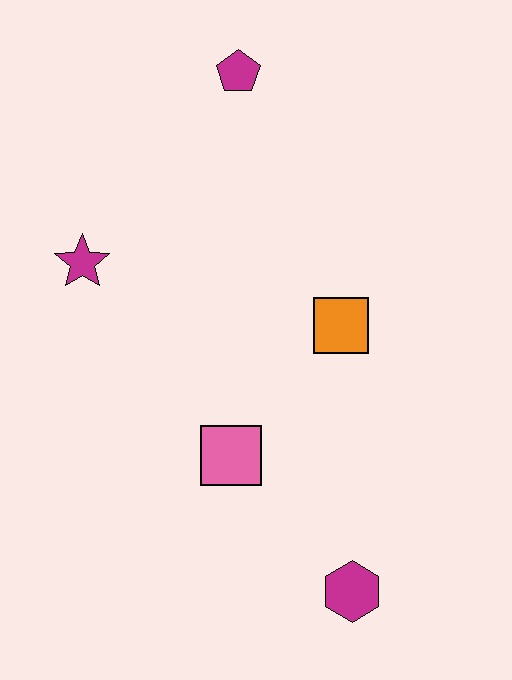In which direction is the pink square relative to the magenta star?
The pink square is below the magenta star.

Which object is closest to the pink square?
The orange square is closest to the pink square.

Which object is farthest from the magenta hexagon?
The magenta pentagon is farthest from the magenta hexagon.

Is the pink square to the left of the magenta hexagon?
Yes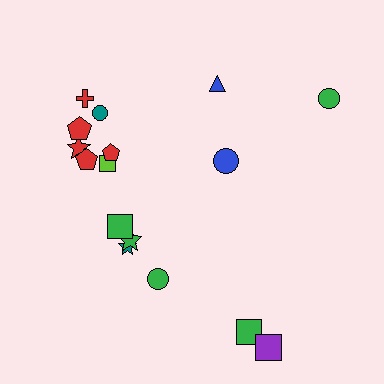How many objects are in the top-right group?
There are 3 objects.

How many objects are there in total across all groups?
There are 16 objects.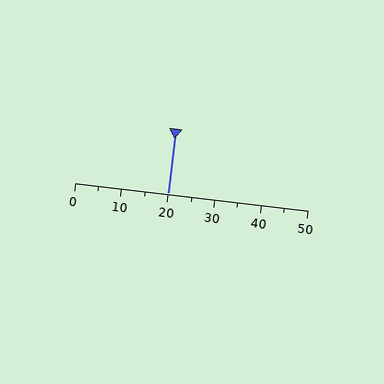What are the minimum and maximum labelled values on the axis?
The axis runs from 0 to 50.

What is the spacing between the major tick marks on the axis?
The major ticks are spaced 10 apart.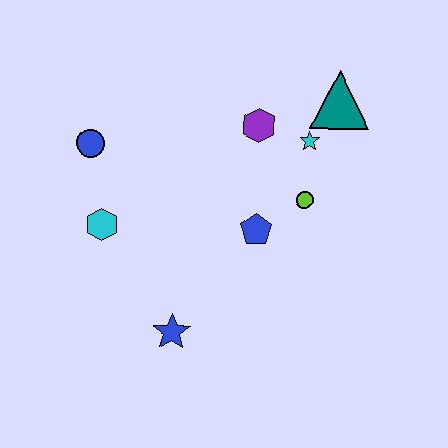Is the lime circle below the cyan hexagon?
No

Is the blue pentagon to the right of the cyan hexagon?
Yes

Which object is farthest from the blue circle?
The teal triangle is farthest from the blue circle.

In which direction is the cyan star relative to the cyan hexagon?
The cyan star is to the right of the cyan hexagon.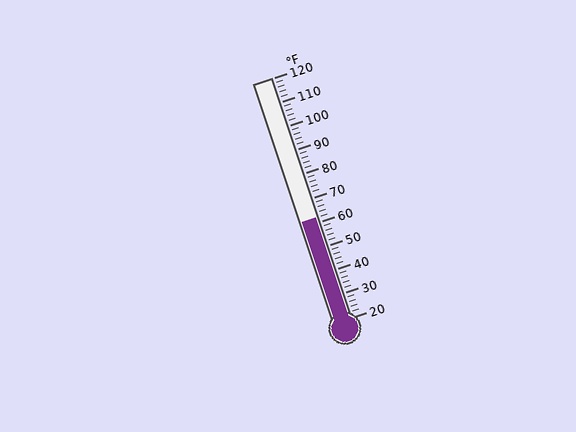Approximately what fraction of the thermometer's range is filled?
The thermometer is filled to approximately 40% of its range.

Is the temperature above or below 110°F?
The temperature is below 110°F.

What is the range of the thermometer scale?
The thermometer scale ranges from 20°F to 120°F.